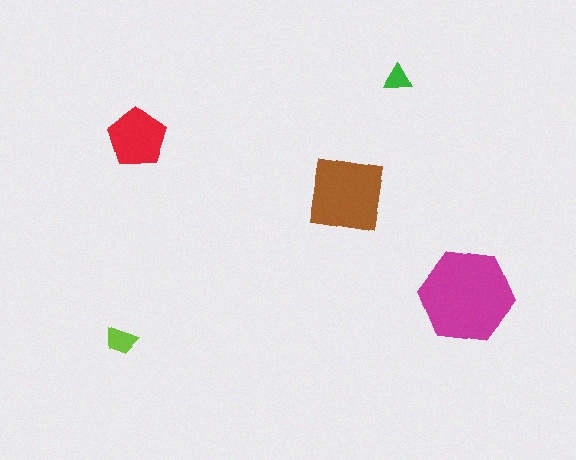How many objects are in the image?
There are 5 objects in the image.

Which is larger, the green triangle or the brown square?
The brown square.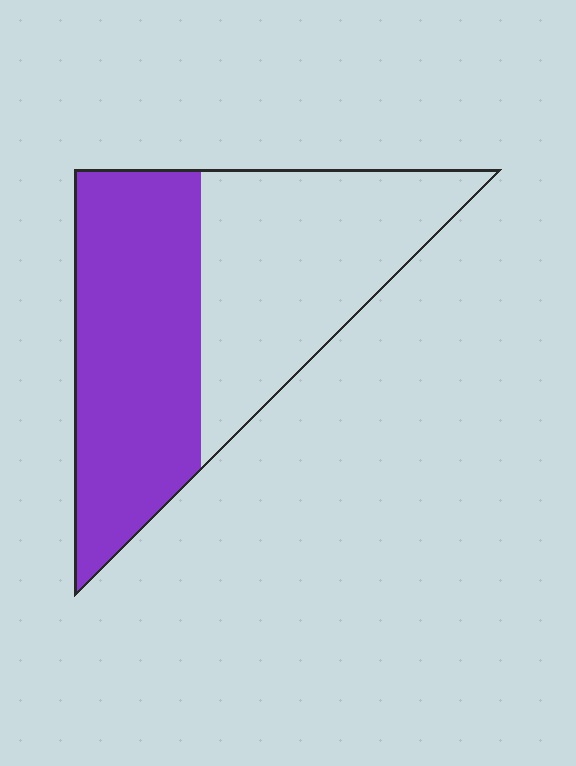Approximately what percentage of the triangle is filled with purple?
Approximately 50%.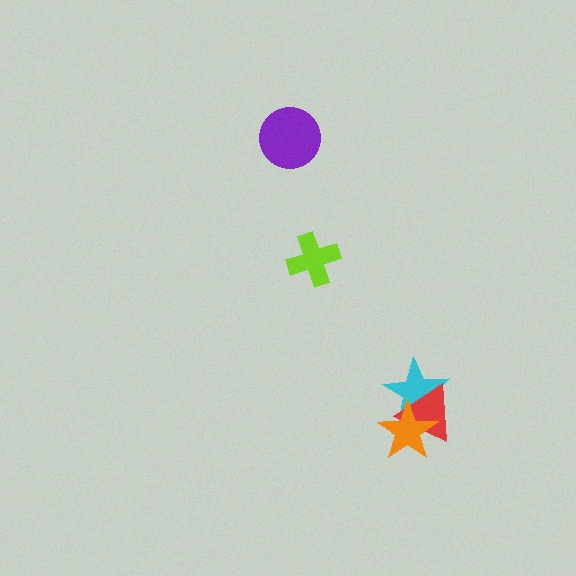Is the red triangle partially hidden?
Yes, it is partially covered by another shape.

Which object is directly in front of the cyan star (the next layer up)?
The red triangle is directly in front of the cyan star.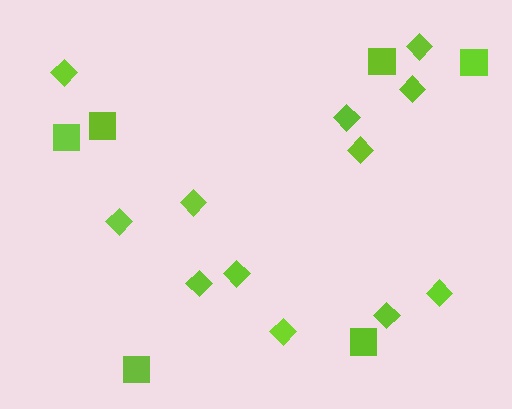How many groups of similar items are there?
There are 2 groups: one group of squares (6) and one group of diamonds (12).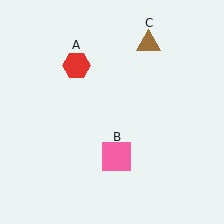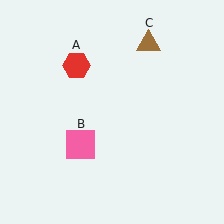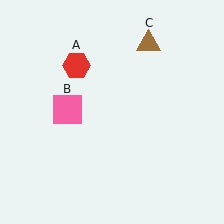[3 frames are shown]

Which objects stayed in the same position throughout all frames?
Red hexagon (object A) and brown triangle (object C) remained stationary.